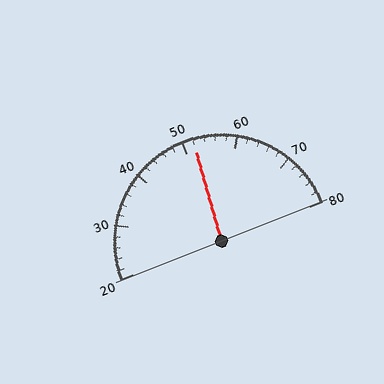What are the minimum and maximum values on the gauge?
The gauge ranges from 20 to 80.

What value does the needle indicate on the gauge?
The needle indicates approximately 52.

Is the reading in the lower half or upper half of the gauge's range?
The reading is in the upper half of the range (20 to 80).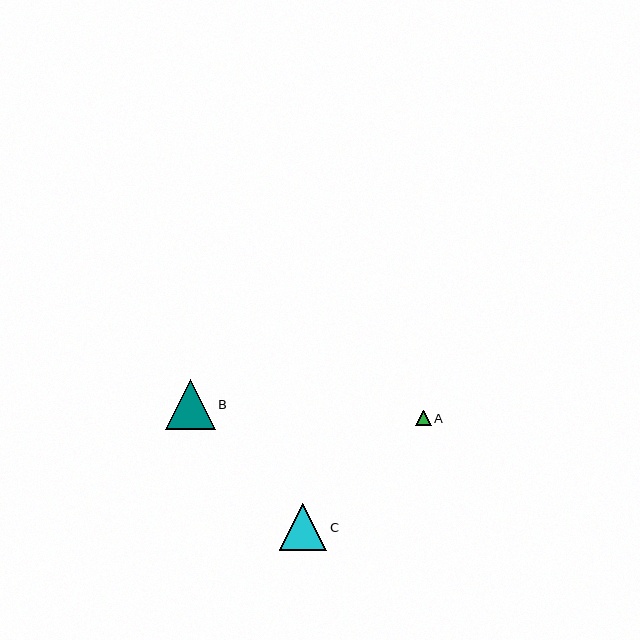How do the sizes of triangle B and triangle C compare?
Triangle B and triangle C are approximately the same size.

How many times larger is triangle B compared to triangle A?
Triangle B is approximately 3.2 times the size of triangle A.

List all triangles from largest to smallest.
From largest to smallest: B, C, A.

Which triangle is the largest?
Triangle B is the largest with a size of approximately 49 pixels.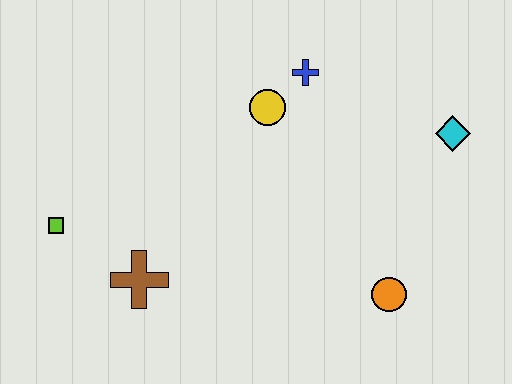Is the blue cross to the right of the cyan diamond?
No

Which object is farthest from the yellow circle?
The lime square is farthest from the yellow circle.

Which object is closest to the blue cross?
The yellow circle is closest to the blue cross.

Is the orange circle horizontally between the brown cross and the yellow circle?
No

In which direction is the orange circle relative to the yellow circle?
The orange circle is below the yellow circle.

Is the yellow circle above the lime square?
Yes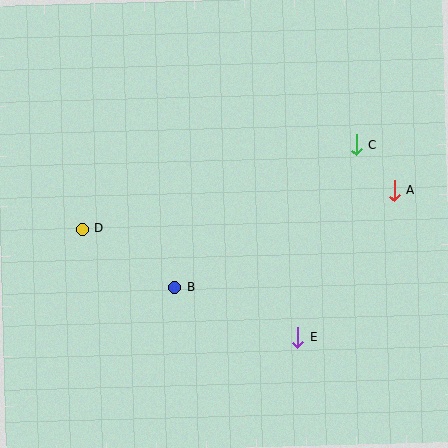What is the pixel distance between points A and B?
The distance between A and B is 240 pixels.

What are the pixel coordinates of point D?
Point D is at (82, 229).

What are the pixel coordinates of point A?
Point A is at (394, 191).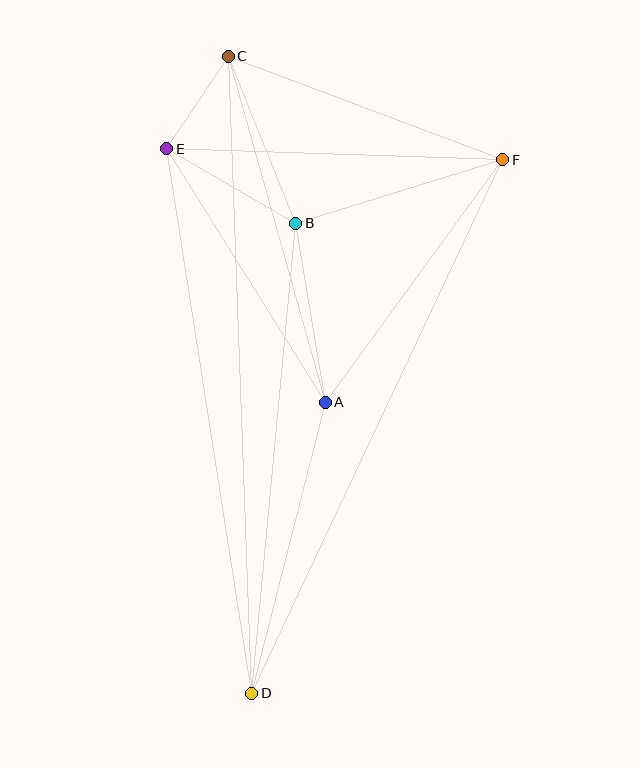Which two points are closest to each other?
Points C and E are closest to each other.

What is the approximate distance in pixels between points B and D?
The distance between B and D is approximately 472 pixels.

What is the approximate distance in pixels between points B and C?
The distance between B and C is approximately 180 pixels.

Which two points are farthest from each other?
Points C and D are farthest from each other.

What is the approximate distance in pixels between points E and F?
The distance between E and F is approximately 337 pixels.